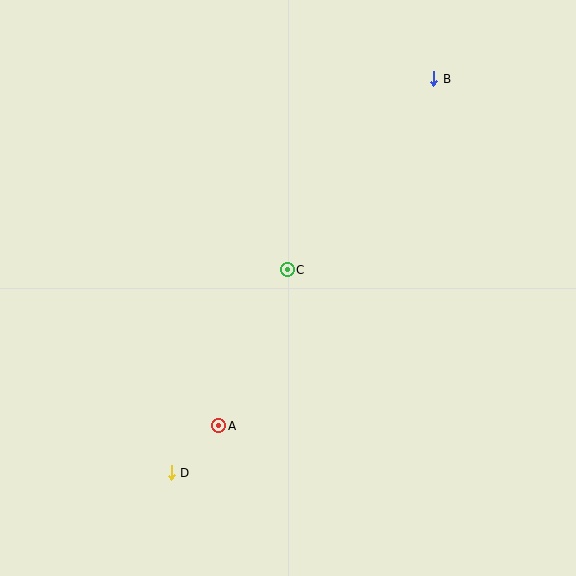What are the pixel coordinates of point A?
Point A is at (219, 426).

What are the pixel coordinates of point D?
Point D is at (171, 473).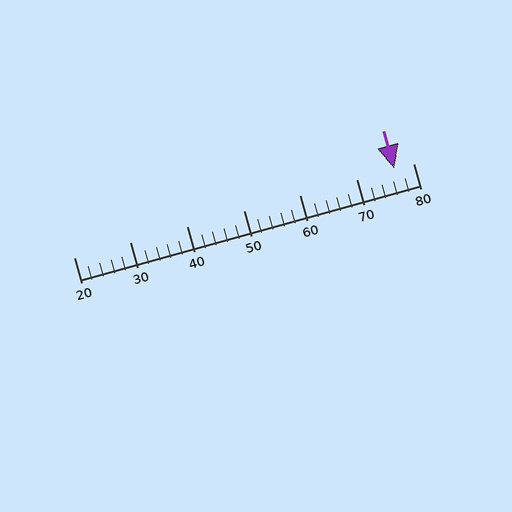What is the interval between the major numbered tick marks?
The major tick marks are spaced 10 units apart.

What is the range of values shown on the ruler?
The ruler shows values from 20 to 80.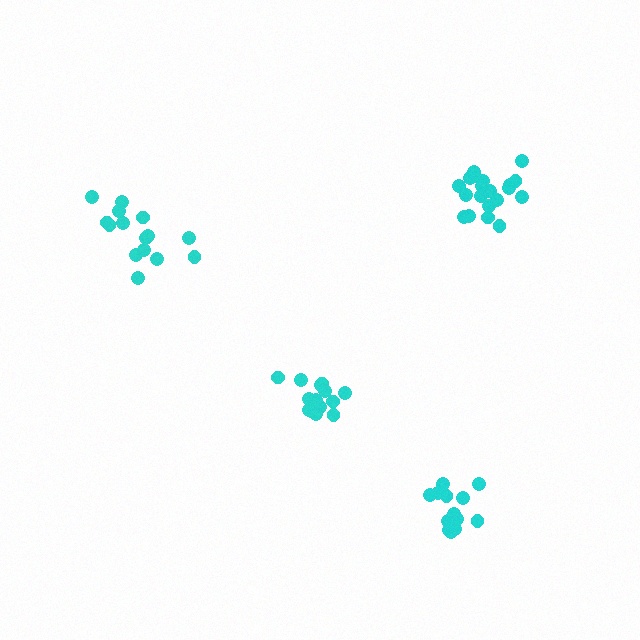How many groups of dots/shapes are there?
There are 4 groups.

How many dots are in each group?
Group 1: 15 dots, Group 2: 20 dots, Group 3: 14 dots, Group 4: 14 dots (63 total).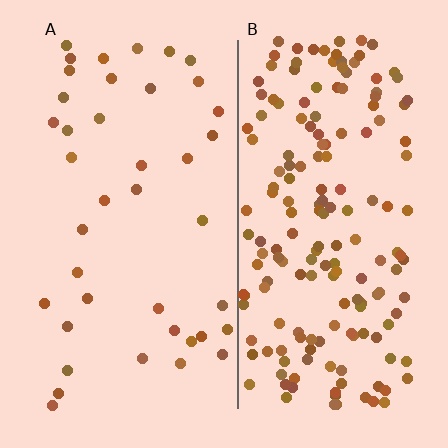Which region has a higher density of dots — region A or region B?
B (the right).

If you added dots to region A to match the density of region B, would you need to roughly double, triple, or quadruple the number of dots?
Approximately quadruple.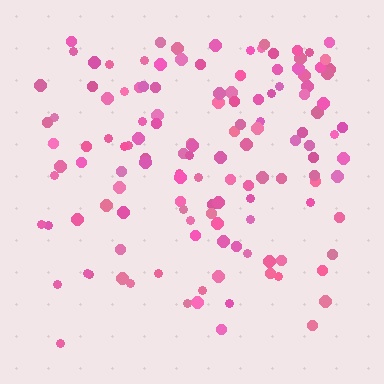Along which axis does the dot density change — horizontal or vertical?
Vertical.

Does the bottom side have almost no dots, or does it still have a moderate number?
Still a moderate number, just noticeably fewer than the top.